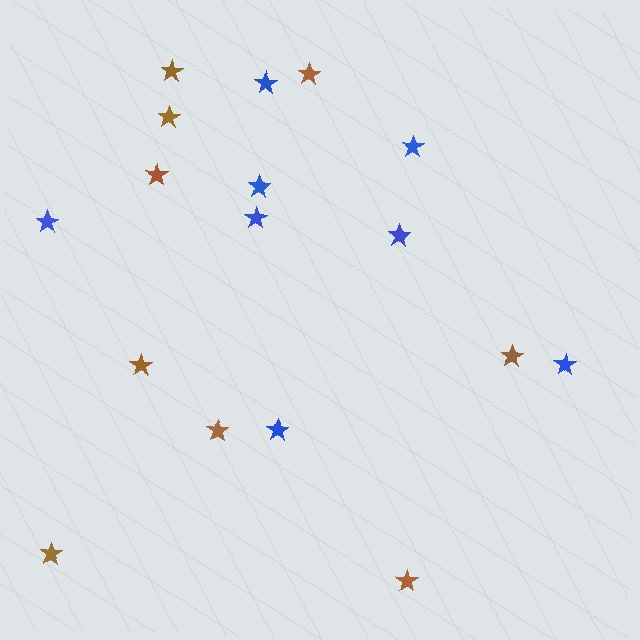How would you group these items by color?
There are 2 groups: one group of brown stars (9) and one group of blue stars (8).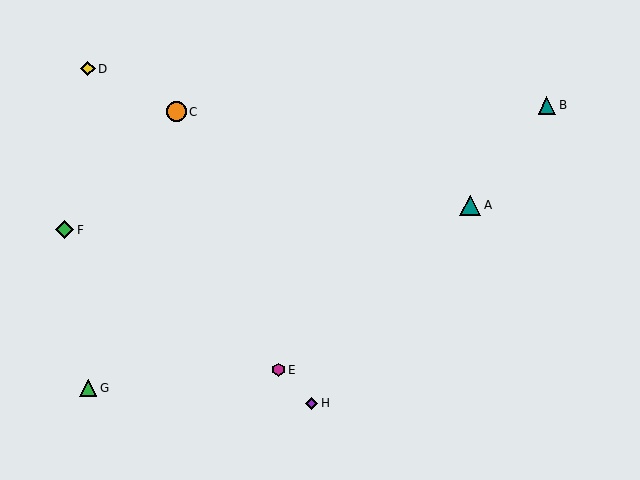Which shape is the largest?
The teal triangle (labeled A) is the largest.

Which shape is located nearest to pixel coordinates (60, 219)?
The green diamond (labeled F) at (65, 230) is nearest to that location.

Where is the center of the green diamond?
The center of the green diamond is at (65, 230).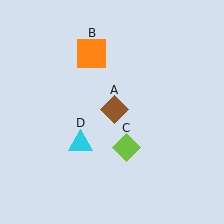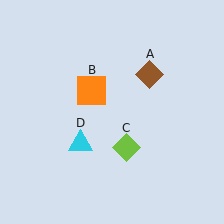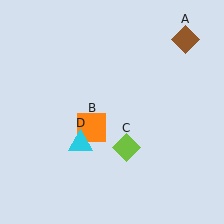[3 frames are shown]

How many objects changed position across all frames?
2 objects changed position: brown diamond (object A), orange square (object B).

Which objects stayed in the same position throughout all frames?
Lime diamond (object C) and cyan triangle (object D) remained stationary.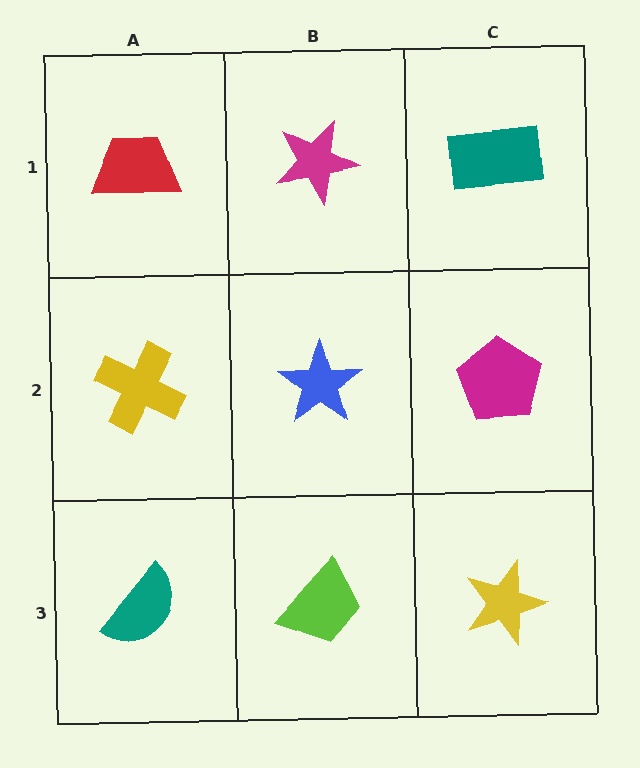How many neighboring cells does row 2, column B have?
4.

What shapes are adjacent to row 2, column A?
A red trapezoid (row 1, column A), a teal semicircle (row 3, column A), a blue star (row 2, column B).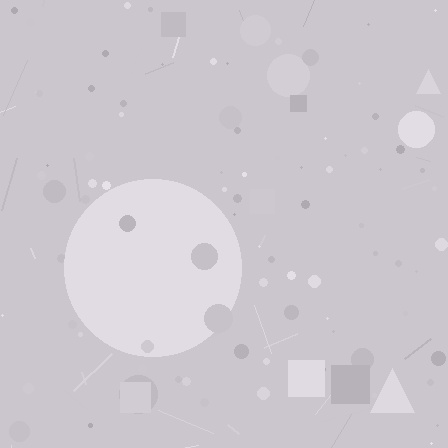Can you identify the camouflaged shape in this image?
The camouflaged shape is a circle.